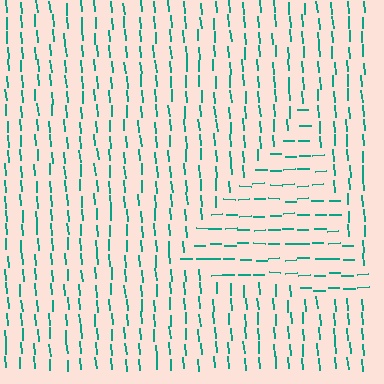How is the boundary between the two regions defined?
The boundary is defined purely by a change in line orientation (approximately 87 degrees difference). All lines are the same color and thickness.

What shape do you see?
I see a triangle.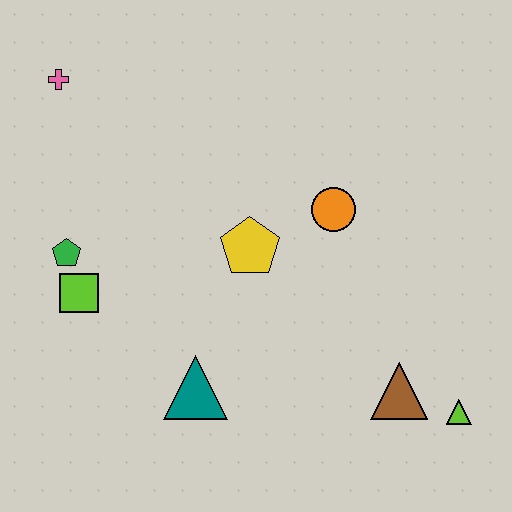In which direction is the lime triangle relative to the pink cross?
The lime triangle is to the right of the pink cross.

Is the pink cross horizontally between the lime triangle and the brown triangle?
No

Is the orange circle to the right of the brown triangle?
No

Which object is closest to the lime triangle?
The brown triangle is closest to the lime triangle.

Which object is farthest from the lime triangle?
The pink cross is farthest from the lime triangle.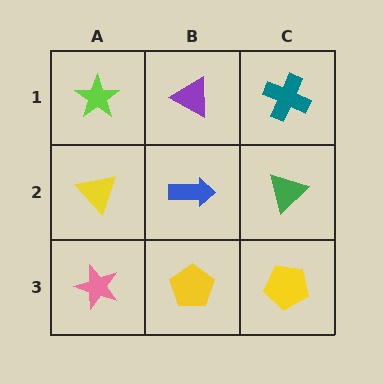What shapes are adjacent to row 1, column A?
A yellow triangle (row 2, column A), a purple triangle (row 1, column B).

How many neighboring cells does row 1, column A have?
2.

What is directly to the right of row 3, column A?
A yellow pentagon.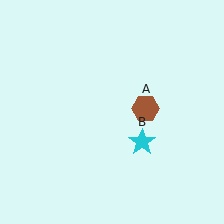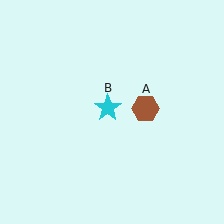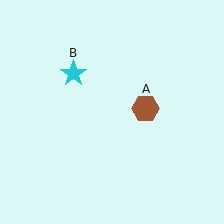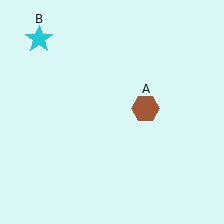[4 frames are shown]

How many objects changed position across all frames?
1 object changed position: cyan star (object B).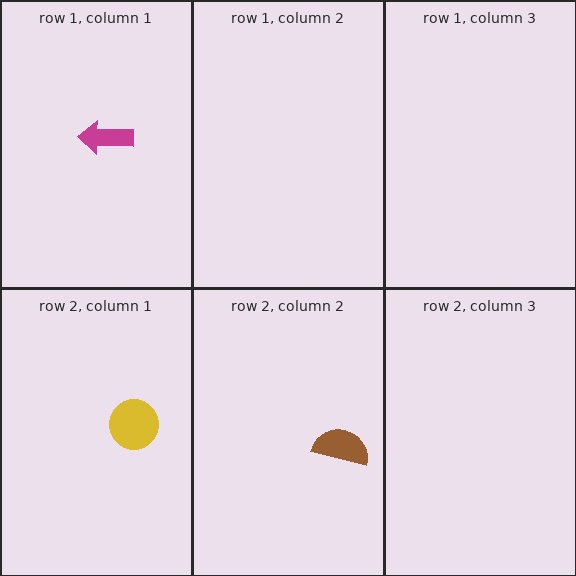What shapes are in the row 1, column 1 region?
The magenta arrow.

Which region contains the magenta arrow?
The row 1, column 1 region.